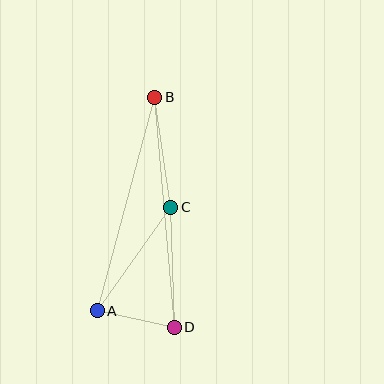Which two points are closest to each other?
Points A and D are closest to each other.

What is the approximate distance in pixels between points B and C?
The distance between B and C is approximately 111 pixels.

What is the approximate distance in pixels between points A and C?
The distance between A and C is approximately 127 pixels.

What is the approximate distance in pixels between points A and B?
The distance between A and B is approximately 221 pixels.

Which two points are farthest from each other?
Points B and D are farthest from each other.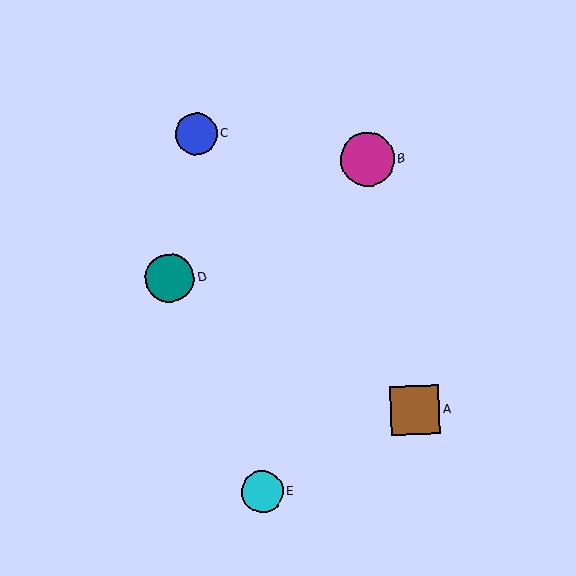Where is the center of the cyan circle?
The center of the cyan circle is at (263, 492).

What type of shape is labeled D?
Shape D is a teal circle.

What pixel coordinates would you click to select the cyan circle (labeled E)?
Click at (263, 492) to select the cyan circle E.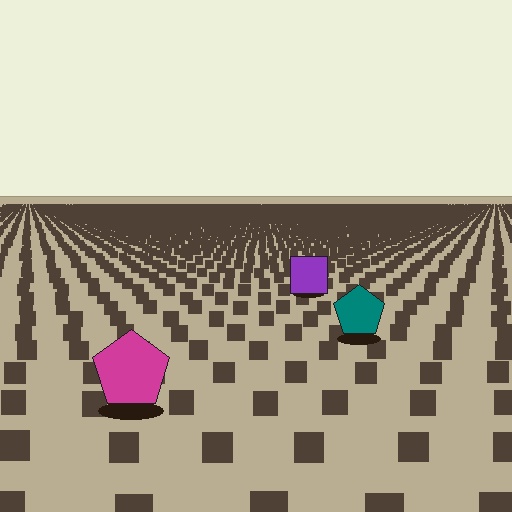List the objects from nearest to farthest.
From nearest to farthest: the magenta pentagon, the teal pentagon, the purple square.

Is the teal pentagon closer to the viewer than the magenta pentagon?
No. The magenta pentagon is closer — you can tell from the texture gradient: the ground texture is coarser near it.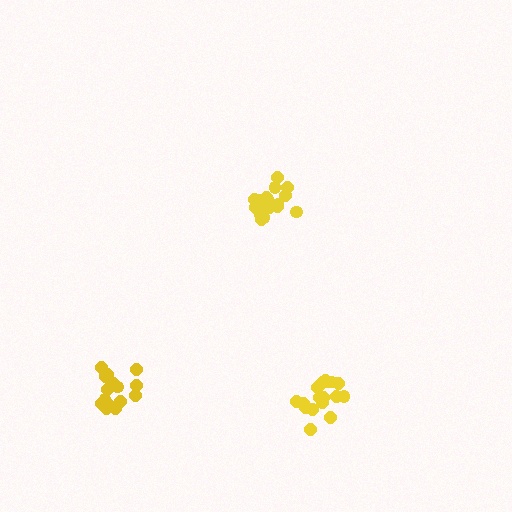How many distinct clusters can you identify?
There are 3 distinct clusters.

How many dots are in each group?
Group 1: 17 dots, Group 2: 17 dots, Group 3: 17 dots (51 total).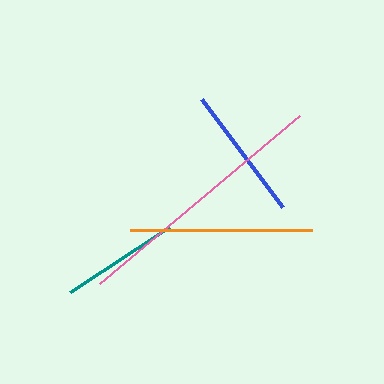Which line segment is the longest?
The pink line is the longest at approximately 261 pixels.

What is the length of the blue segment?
The blue segment is approximately 136 pixels long.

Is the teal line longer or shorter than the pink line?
The pink line is longer than the teal line.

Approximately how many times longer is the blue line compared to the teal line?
The blue line is approximately 1.1 times the length of the teal line.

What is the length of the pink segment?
The pink segment is approximately 261 pixels long.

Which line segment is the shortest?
The teal line is the shortest at approximately 119 pixels.